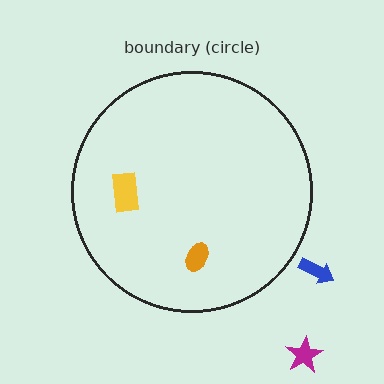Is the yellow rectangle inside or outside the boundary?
Inside.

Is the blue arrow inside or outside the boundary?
Outside.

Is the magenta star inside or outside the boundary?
Outside.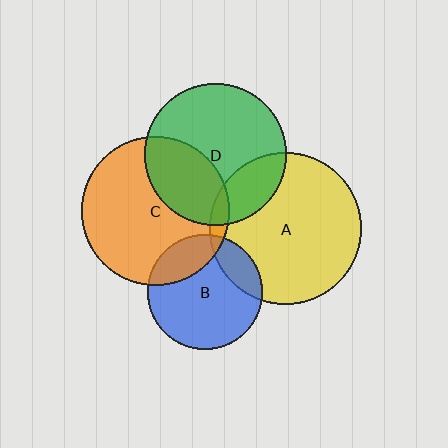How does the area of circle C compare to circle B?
Approximately 1.7 times.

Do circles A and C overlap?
Yes.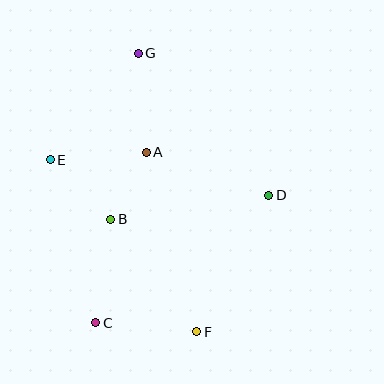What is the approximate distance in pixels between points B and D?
The distance between B and D is approximately 160 pixels.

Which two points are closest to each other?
Points A and B are closest to each other.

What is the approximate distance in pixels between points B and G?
The distance between B and G is approximately 169 pixels.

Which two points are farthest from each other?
Points F and G are farthest from each other.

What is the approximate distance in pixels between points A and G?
The distance between A and G is approximately 99 pixels.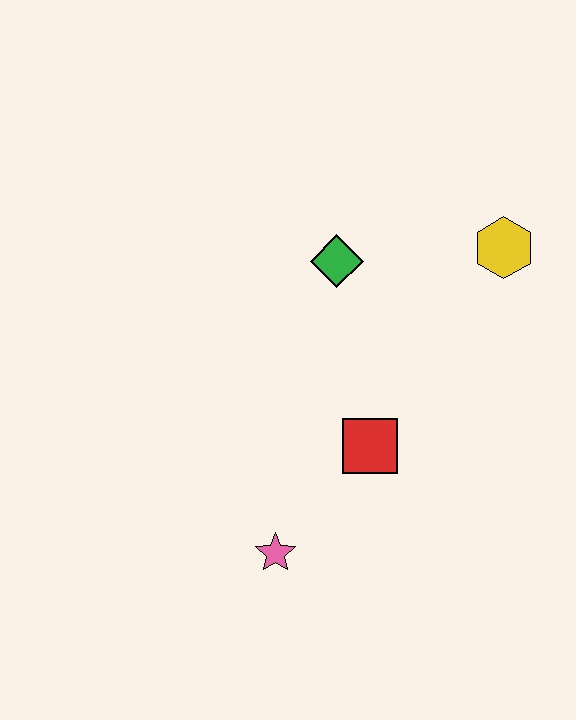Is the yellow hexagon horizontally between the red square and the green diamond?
No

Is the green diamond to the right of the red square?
No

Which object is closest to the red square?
The pink star is closest to the red square.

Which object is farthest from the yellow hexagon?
The pink star is farthest from the yellow hexagon.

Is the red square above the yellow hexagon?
No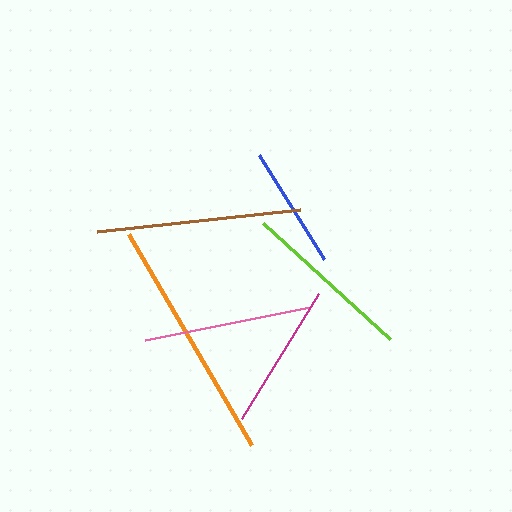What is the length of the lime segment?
The lime segment is approximately 172 pixels long.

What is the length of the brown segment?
The brown segment is approximately 205 pixels long.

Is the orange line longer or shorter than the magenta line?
The orange line is longer than the magenta line.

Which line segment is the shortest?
The blue line is the shortest at approximately 123 pixels.